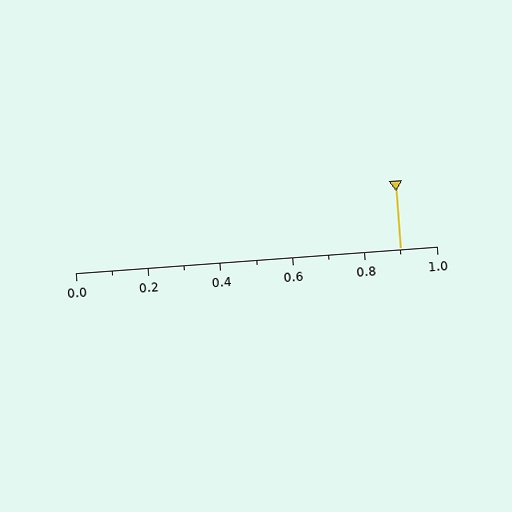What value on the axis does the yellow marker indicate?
The marker indicates approximately 0.9.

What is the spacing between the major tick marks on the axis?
The major ticks are spaced 0.2 apart.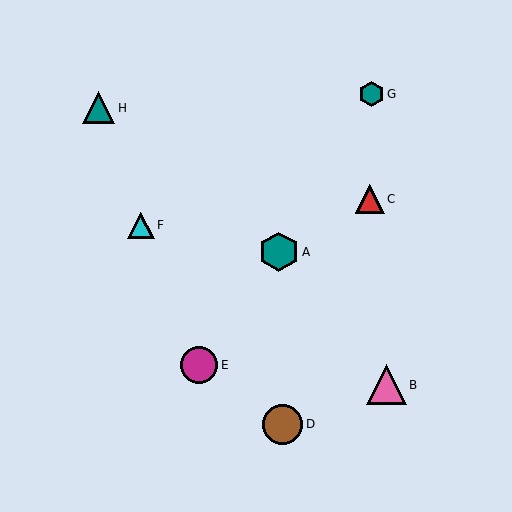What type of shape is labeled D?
Shape D is a brown circle.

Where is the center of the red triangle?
The center of the red triangle is at (370, 199).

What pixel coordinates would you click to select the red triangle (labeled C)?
Click at (370, 199) to select the red triangle C.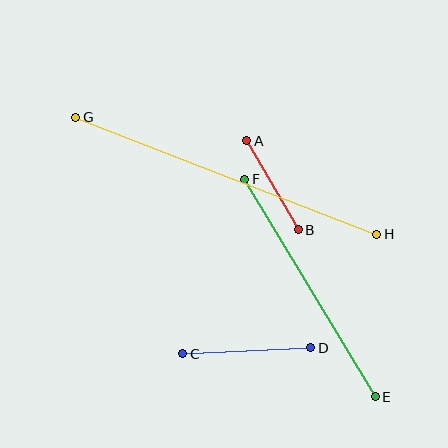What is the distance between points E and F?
The distance is approximately 253 pixels.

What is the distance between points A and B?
The distance is approximately 103 pixels.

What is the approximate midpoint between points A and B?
The midpoint is at approximately (273, 185) pixels.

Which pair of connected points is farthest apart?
Points G and H are farthest apart.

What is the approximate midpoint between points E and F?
The midpoint is at approximately (310, 288) pixels.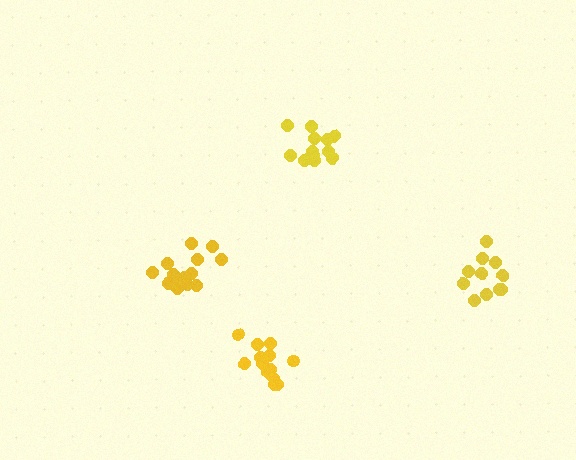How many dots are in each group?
Group 1: 11 dots, Group 2: 14 dots, Group 3: 13 dots, Group 4: 14 dots (52 total).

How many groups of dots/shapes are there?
There are 4 groups.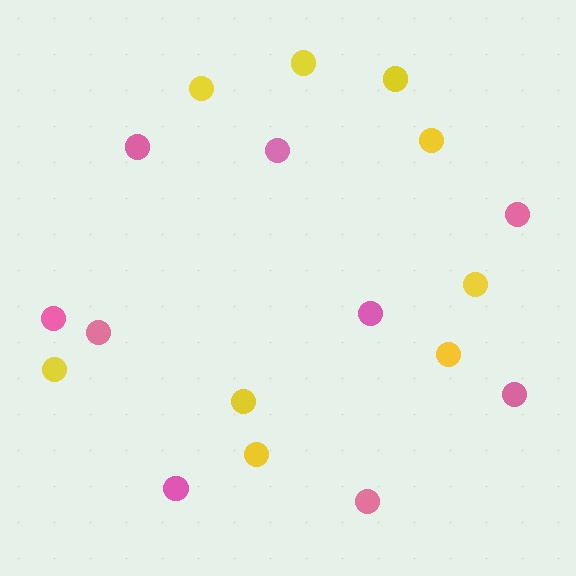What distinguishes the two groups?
There are 2 groups: one group of pink circles (9) and one group of yellow circles (9).